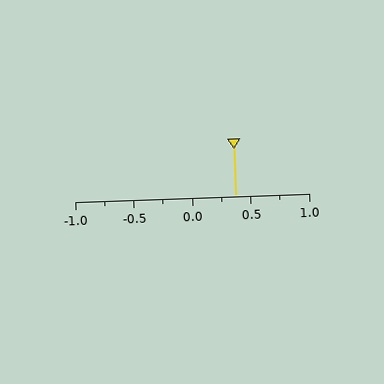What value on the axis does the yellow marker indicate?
The marker indicates approximately 0.38.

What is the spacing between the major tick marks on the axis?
The major ticks are spaced 0.5 apart.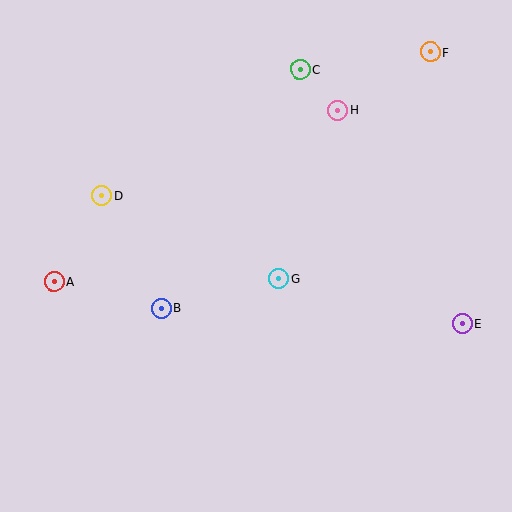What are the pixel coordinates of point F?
Point F is at (430, 52).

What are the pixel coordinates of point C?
Point C is at (300, 69).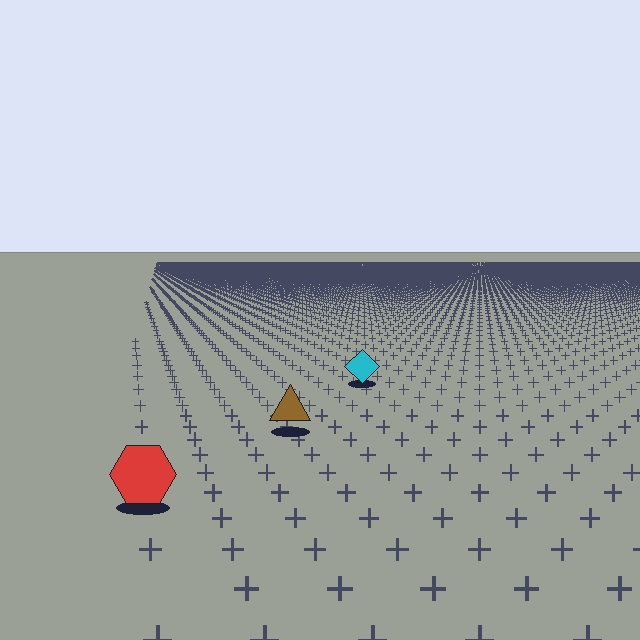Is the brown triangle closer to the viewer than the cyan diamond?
Yes. The brown triangle is closer — you can tell from the texture gradient: the ground texture is coarser near it.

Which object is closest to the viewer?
The red hexagon is closest. The texture marks near it are larger and more spread out.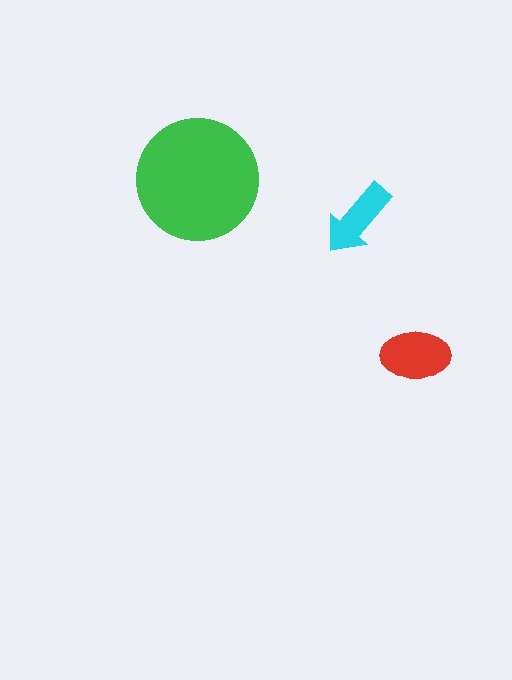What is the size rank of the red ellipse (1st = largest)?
2nd.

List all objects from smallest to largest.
The cyan arrow, the red ellipse, the green circle.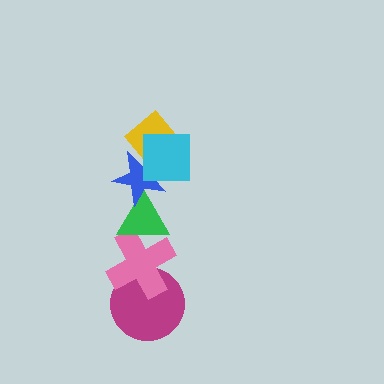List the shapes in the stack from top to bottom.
From top to bottom: the cyan square, the yellow diamond, the blue star, the green triangle, the pink cross, the magenta circle.